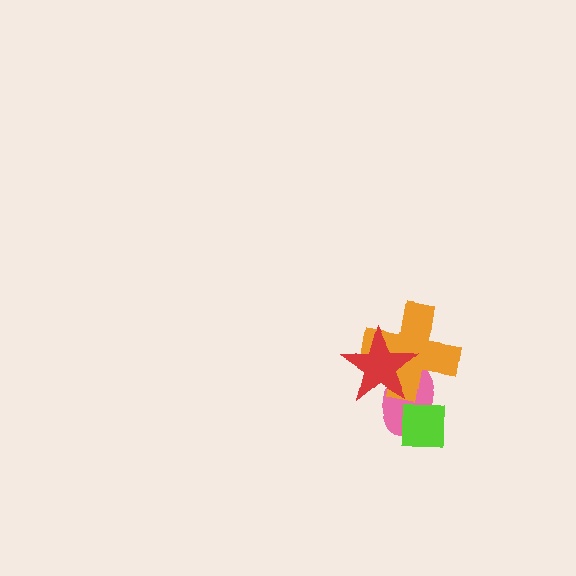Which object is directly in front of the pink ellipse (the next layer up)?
The orange cross is directly in front of the pink ellipse.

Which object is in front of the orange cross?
The red star is in front of the orange cross.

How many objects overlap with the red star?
2 objects overlap with the red star.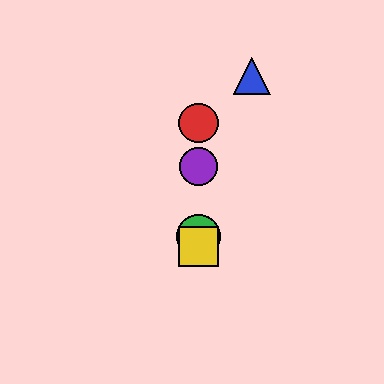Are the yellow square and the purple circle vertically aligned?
Yes, both are at x≈198.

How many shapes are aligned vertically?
4 shapes (the red circle, the green circle, the yellow square, the purple circle) are aligned vertically.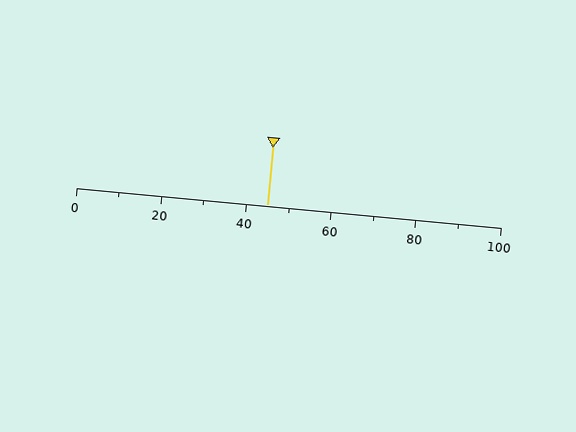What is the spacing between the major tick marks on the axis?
The major ticks are spaced 20 apart.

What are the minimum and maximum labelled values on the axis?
The axis runs from 0 to 100.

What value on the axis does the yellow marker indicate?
The marker indicates approximately 45.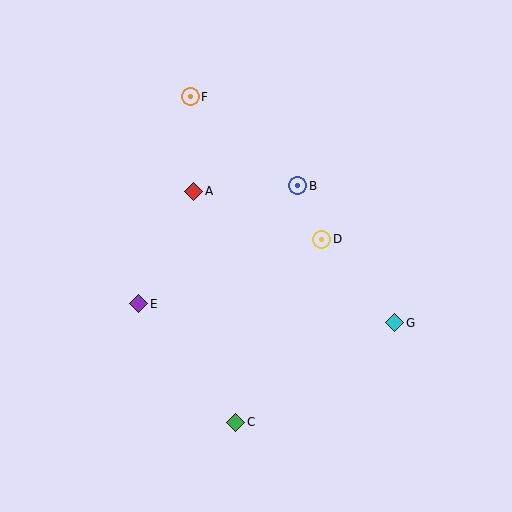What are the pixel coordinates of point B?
Point B is at (298, 186).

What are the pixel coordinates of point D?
Point D is at (322, 239).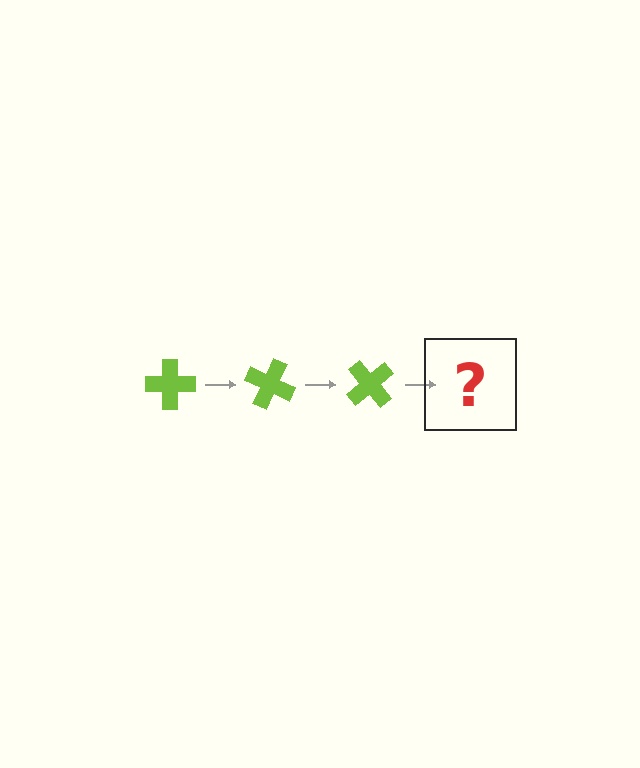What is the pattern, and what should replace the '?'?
The pattern is that the cross rotates 25 degrees each step. The '?' should be a lime cross rotated 75 degrees.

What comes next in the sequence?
The next element should be a lime cross rotated 75 degrees.